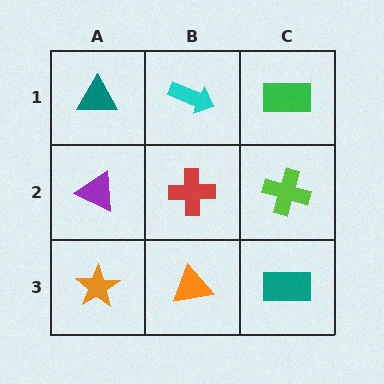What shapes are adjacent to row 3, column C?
A lime cross (row 2, column C), an orange triangle (row 3, column B).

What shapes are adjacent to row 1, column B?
A red cross (row 2, column B), a teal triangle (row 1, column A), a green rectangle (row 1, column C).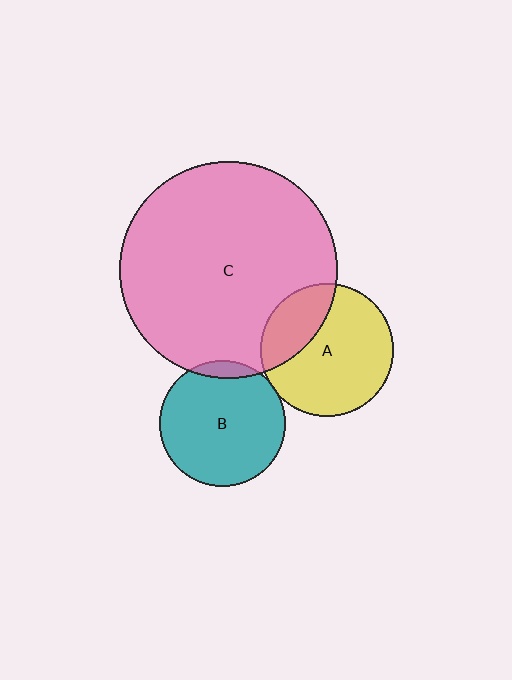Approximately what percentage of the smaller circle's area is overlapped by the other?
Approximately 30%.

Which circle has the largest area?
Circle C (pink).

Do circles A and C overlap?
Yes.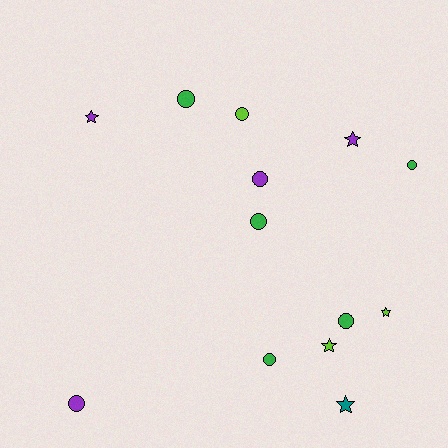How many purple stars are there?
There are 2 purple stars.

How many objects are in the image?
There are 13 objects.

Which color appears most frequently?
Green, with 5 objects.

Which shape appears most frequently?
Circle, with 8 objects.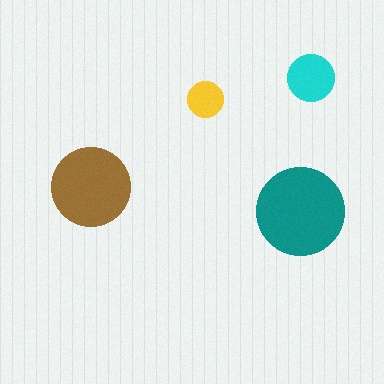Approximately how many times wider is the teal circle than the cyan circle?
About 2 times wider.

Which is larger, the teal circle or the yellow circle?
The teal one.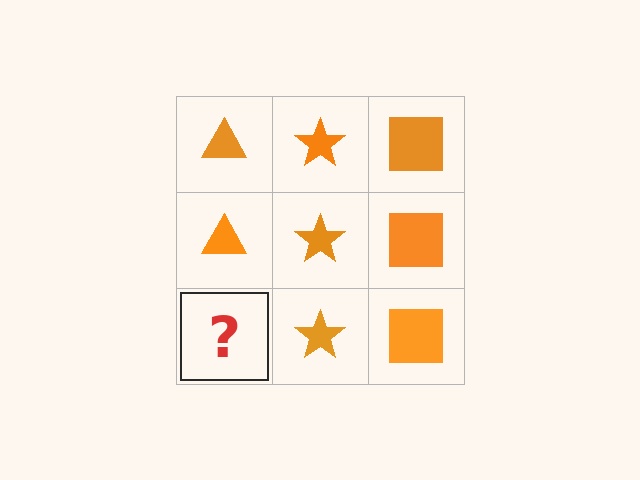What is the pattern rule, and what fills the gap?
The rule is that each column has a consistent shape. The gap should be filled with an orange triangle.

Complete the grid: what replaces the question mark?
The question mark should be replaced with an orange triangle.